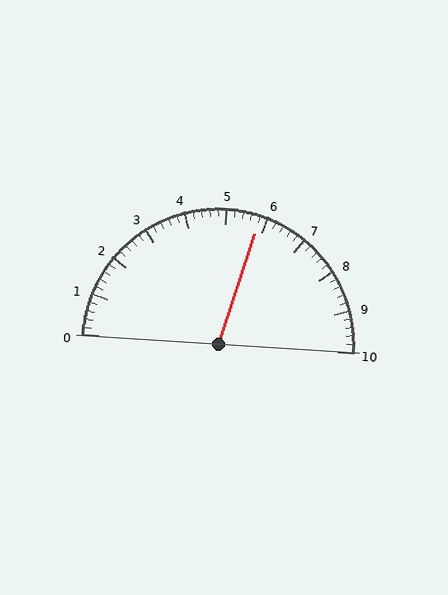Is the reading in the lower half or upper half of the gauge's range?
The reading is in the upper half of the range (0 to 10).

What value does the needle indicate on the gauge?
The needle indicates approximately 5.8.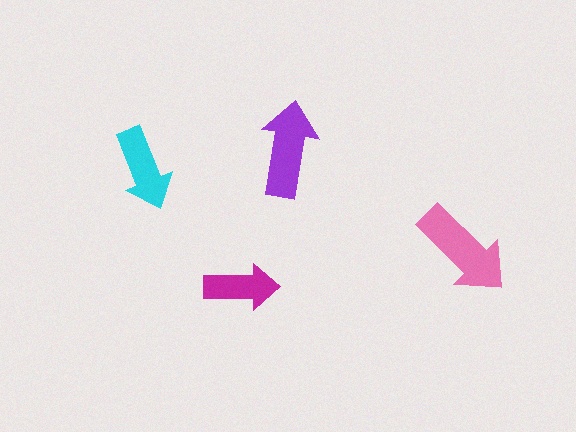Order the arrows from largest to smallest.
the pink one, the purple one, the cyan one, the magenta one.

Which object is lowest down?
The magenta arrow is bottommost.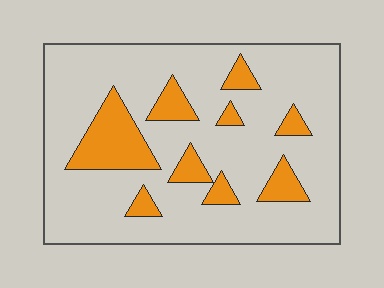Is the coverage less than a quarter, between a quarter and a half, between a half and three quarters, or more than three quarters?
Less than a quarter.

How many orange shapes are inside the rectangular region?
9.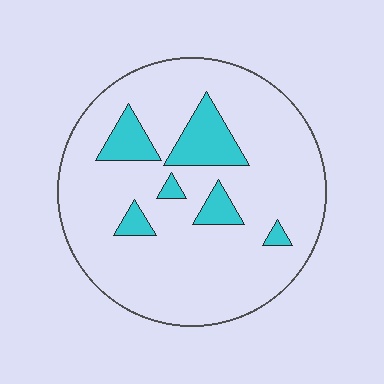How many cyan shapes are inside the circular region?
6.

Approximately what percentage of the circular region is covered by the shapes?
Approximately 15%.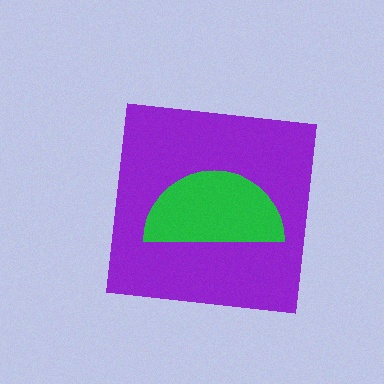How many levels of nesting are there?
2.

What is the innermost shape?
The green semicircle.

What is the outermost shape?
The purple square.